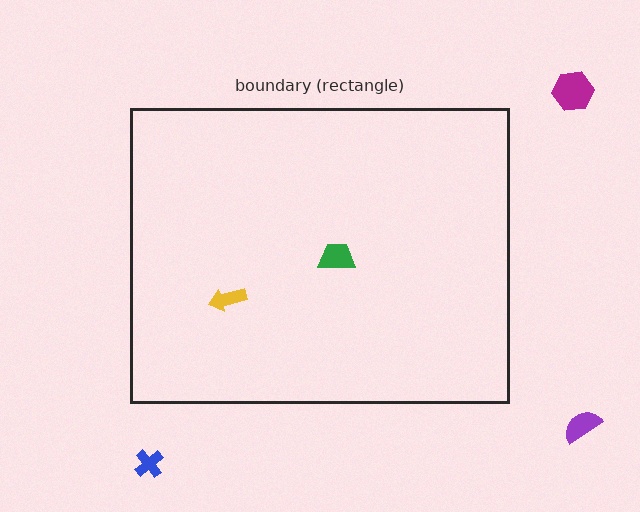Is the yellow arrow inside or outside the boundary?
Inside.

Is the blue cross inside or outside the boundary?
Outside.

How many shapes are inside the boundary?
2 inside, 3 outside.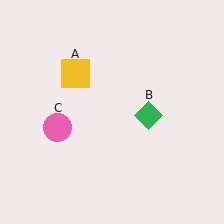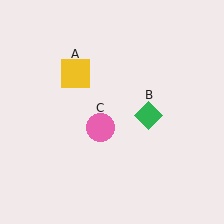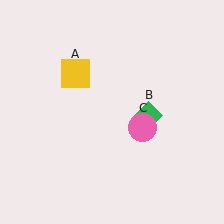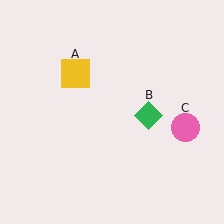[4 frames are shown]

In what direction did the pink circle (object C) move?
The pink circle (object C) moved right.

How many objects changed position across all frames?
1 object changed position: pink circle (object C).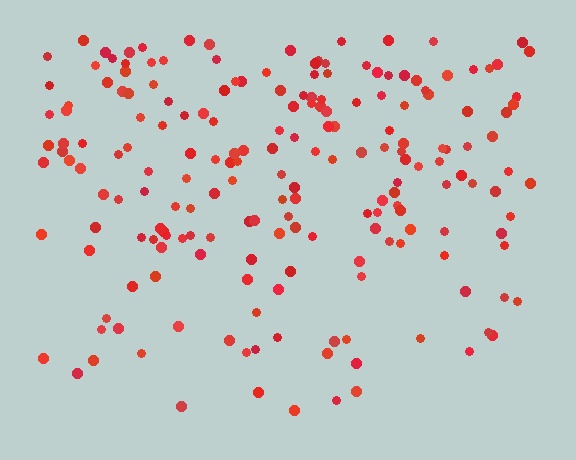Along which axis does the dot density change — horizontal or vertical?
Vertical.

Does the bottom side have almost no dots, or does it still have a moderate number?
Still a moderate number, just noticeably fewer than the top.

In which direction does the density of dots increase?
From bottom to top, with the top side densest.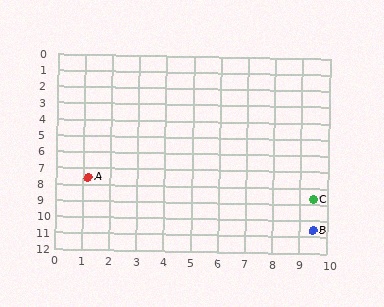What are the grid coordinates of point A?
Point A is at approximately (1.2, 7.6).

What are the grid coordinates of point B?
Point B is at approximately (9.5, 10.6).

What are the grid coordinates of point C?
Point C is at approximately (9.5, 8.7).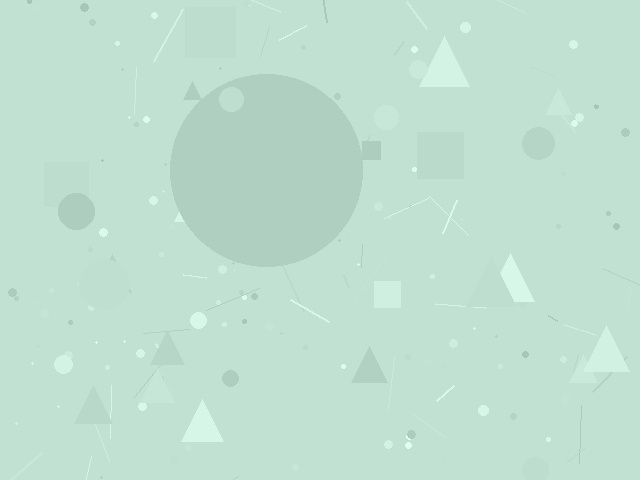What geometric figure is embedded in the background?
A circle is embedded in the background.